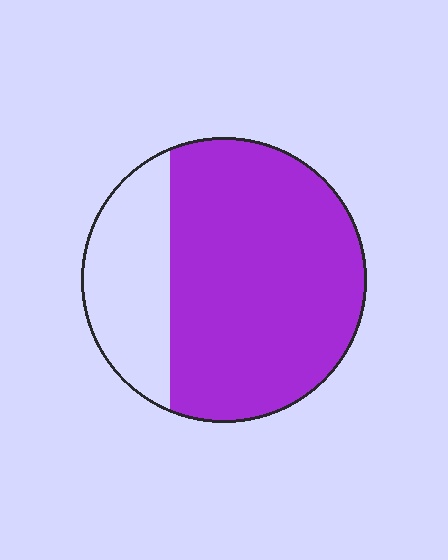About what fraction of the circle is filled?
About three quarters (3/4).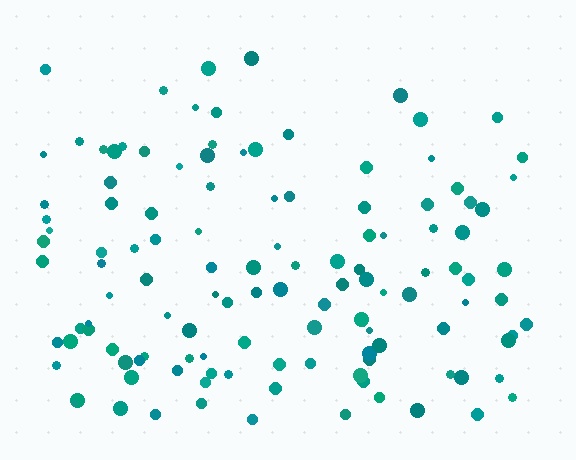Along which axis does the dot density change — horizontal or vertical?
Vertical.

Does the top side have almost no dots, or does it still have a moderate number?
Still a moderate number, just noticeably fewer than the bottom.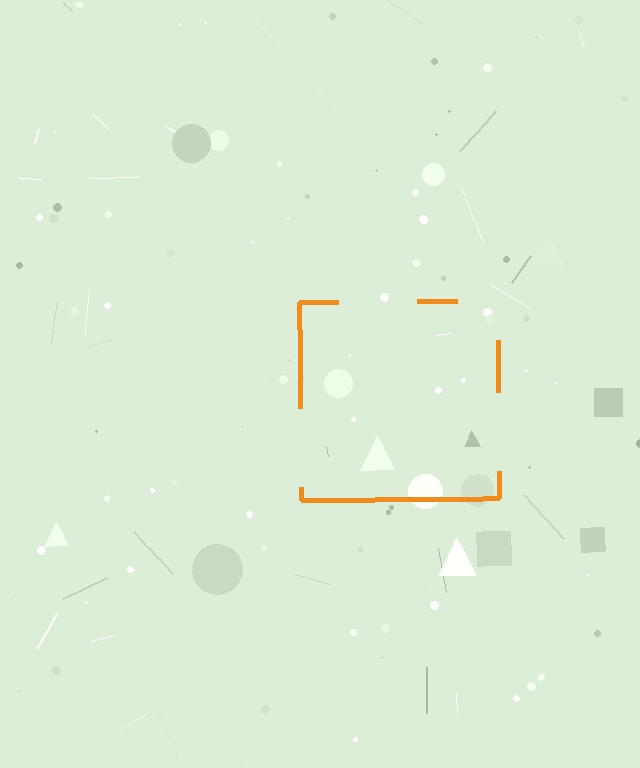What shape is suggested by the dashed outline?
The dashed outline suggests a square.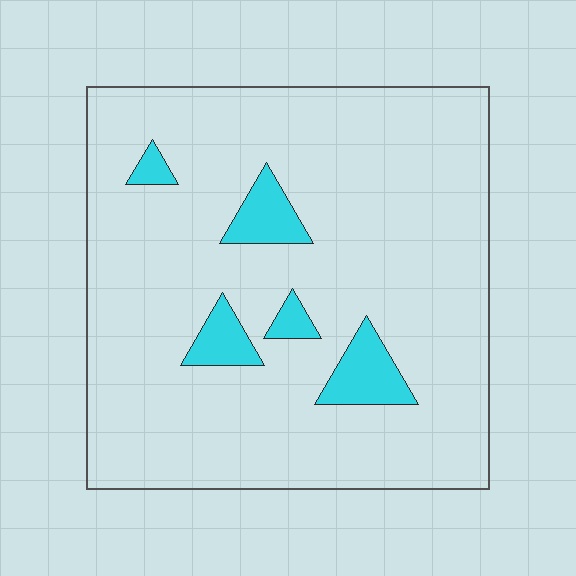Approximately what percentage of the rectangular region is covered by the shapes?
Approximately 10%.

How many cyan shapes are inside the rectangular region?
5.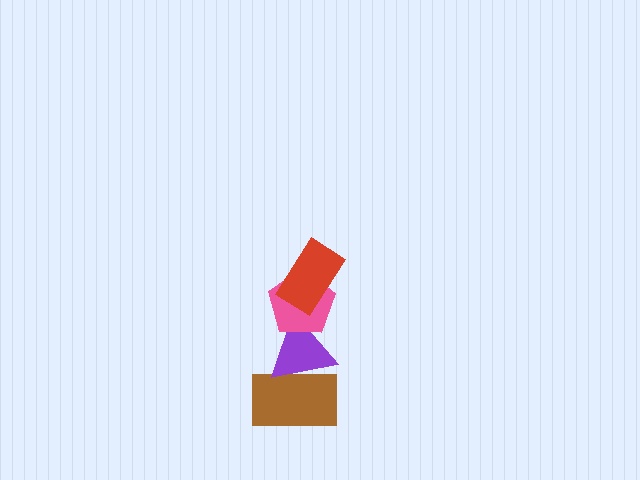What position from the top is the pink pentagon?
The pink pentagon is 2nd from the top.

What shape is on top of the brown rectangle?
The purple triangle is on top of the brown rectangle.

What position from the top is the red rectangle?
The red rectangle is 1st from the top.